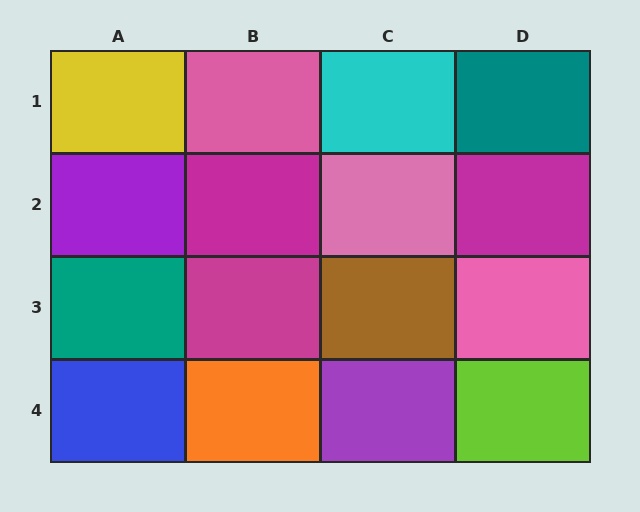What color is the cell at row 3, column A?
Teal.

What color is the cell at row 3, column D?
Pink.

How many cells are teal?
2 cells are teal.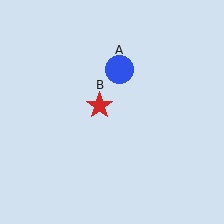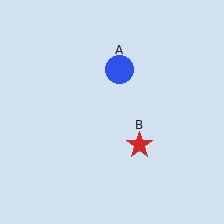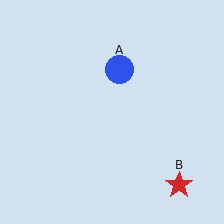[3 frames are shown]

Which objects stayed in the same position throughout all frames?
Blue circle (object A) remained stationary.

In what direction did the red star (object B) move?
The red star (object B) moved down and to the right.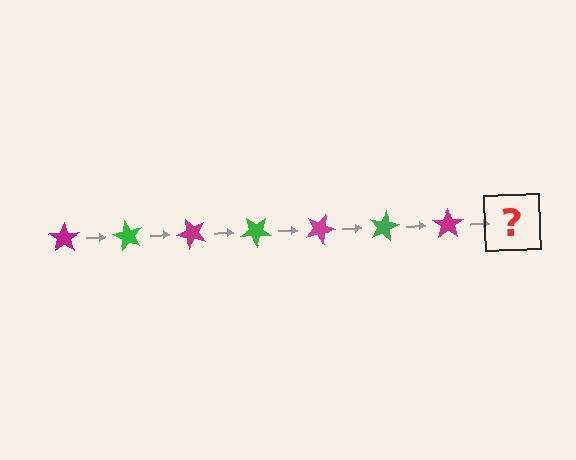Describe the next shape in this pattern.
It should be a green star, rotated 420 degrees from the start.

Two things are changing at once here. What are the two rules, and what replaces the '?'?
The two rules are that it rotates 60 degrees each step and the color cycles through magenta and green. The '?' should be a green star, rotated 420 degrees from the start.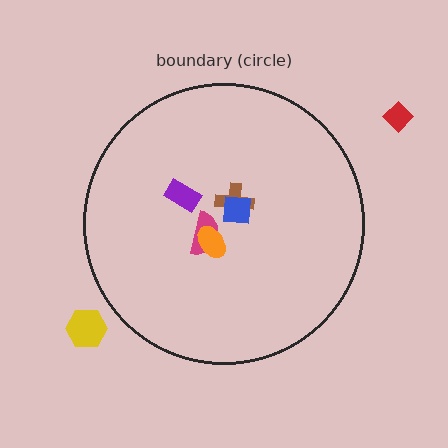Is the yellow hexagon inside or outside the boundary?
Outside.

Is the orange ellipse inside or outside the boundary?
Inside.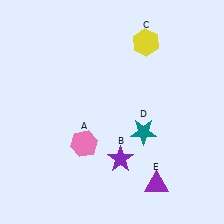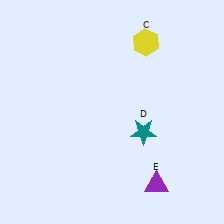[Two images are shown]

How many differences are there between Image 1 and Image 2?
There are 2 differences between the two images.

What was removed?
The pink hexagon (A), the purple star (B) were removed in Image 2.